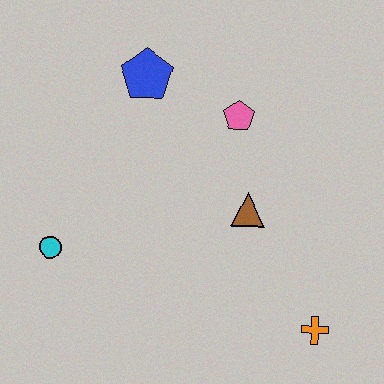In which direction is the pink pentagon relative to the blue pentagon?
The pink pentagon is to the right of the blue pentagon.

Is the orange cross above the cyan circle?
No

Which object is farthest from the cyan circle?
The orange cross is farthest from the cyan circle.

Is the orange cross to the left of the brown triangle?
No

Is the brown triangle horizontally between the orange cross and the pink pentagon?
Yes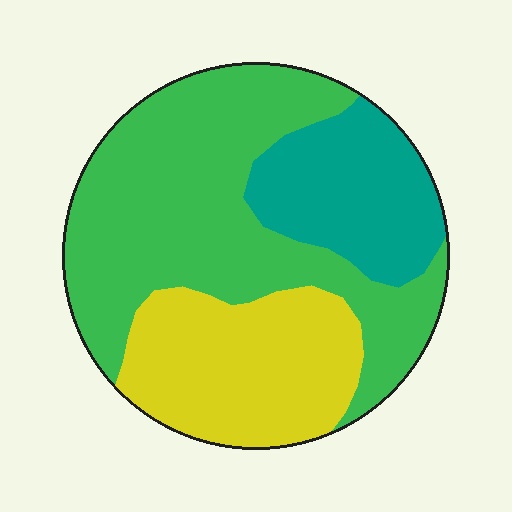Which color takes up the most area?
Green, at roughly 50%.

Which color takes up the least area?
Teal, at roughly 20%.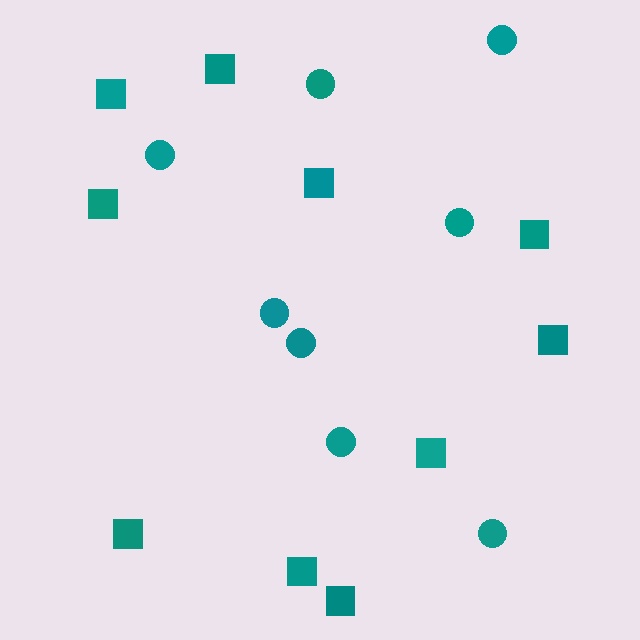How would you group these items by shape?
There are 2 groups: one group of circles (8) and one group of squares (10).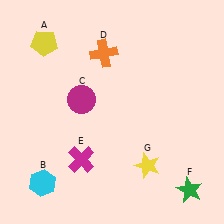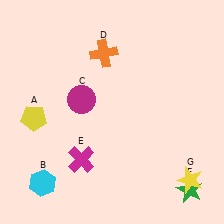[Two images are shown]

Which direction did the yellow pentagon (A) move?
The yellow pentagon (A) moved down.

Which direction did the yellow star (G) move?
The yellow star (G) moved right.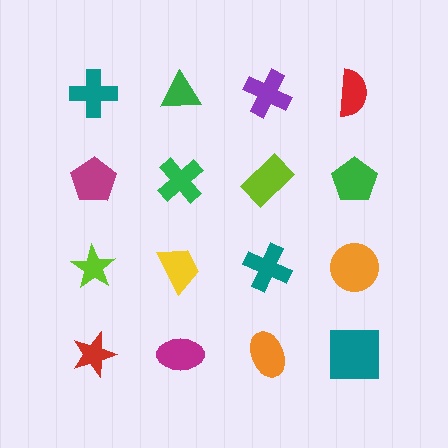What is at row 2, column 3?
A lime rectangle.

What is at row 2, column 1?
A magenta pentagon.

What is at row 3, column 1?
A lime star.